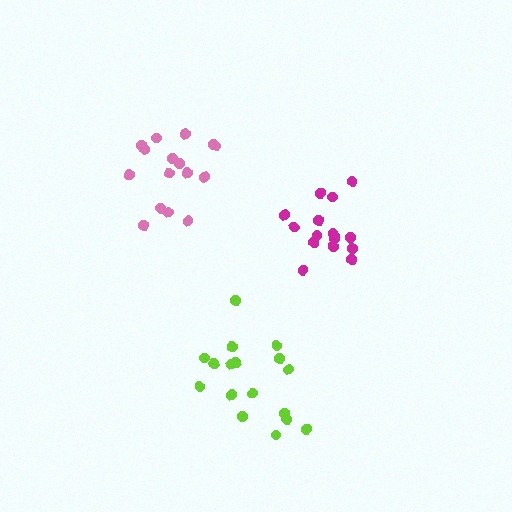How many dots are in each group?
Group 1: 16 dots, Group 2: 16 dots, Group 3: 17 dots (49 total).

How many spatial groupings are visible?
There are 3 spatial groupings.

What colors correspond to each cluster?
The clusters are colored: magenta, pink, lime.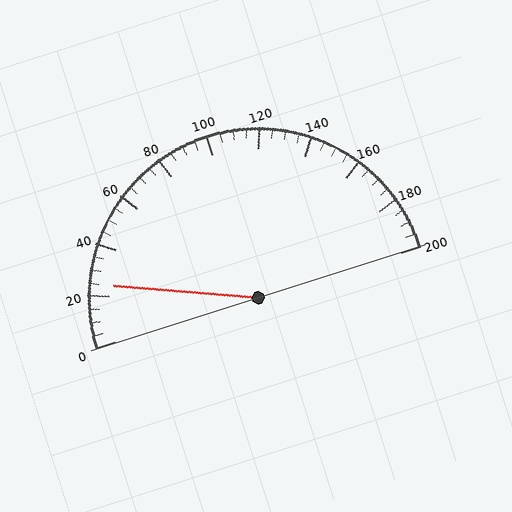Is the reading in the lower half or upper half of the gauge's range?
The reading is in the lower half of the range (0 to 200).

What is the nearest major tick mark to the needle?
The nearest major tick mark is 20.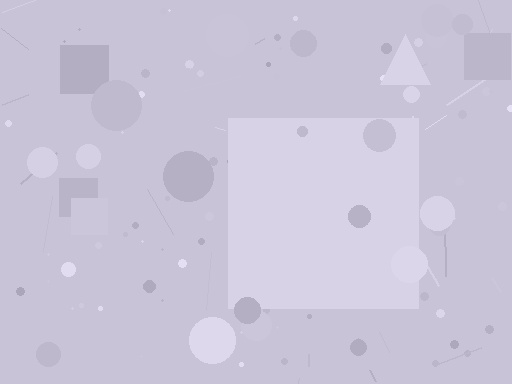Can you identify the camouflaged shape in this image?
The camouflaged shape is a square.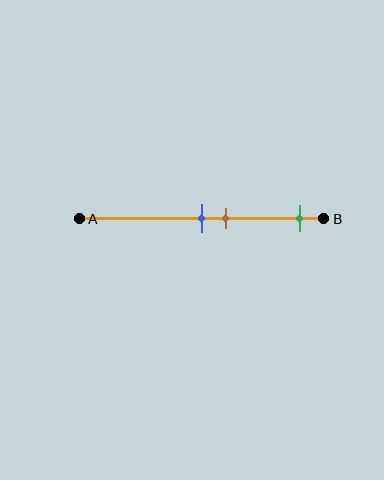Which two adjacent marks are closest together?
The blue and brown marks are the closest adjacent pair.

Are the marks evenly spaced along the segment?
No, the marks are not evenly spaced.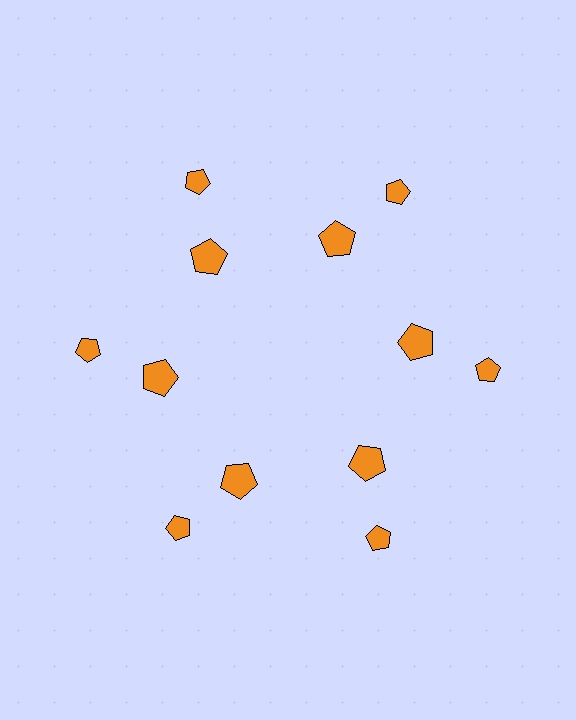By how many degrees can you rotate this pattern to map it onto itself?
The pattern maps onto itself every 60 degrees of rotation.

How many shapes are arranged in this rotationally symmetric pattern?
There are 12 shapes, arranged in 6 groups of 2.